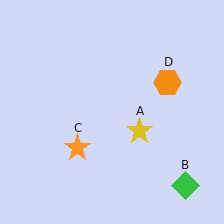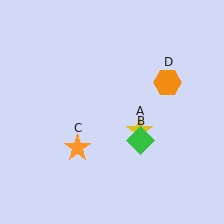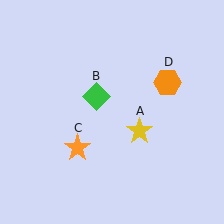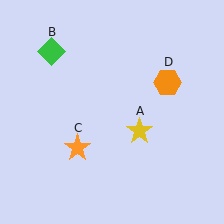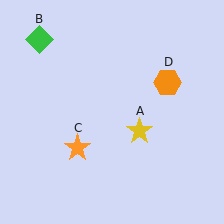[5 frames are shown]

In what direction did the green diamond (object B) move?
The green diamond (object B) moved up and to the left.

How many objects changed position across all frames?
1 object changed position: green diamond (object B).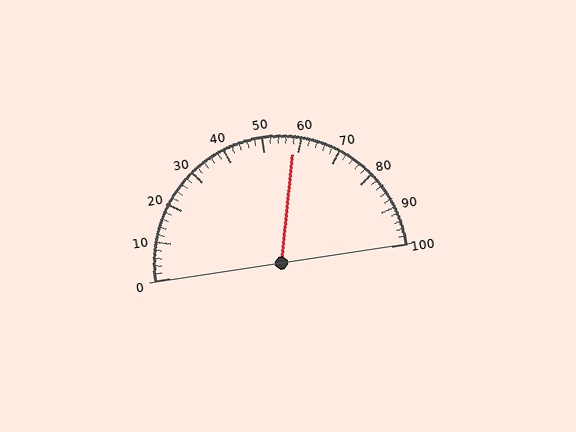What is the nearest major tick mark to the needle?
The nearest major tick mark is 60.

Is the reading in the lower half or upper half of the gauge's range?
The reading is in the upper half of the range (0 to 100).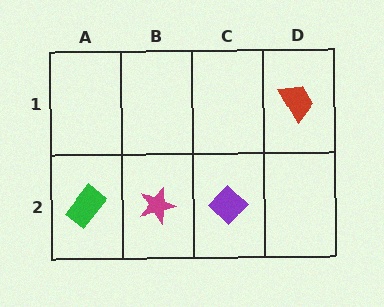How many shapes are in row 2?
3 shapes.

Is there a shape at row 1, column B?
No, that cell is empty.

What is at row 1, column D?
A red trapezoid.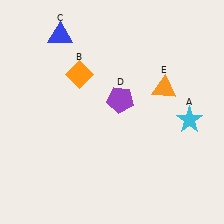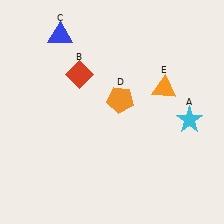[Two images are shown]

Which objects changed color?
B changed from orange to red. D changed from purple to orange.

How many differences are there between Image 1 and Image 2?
There are 2 differences between the two images.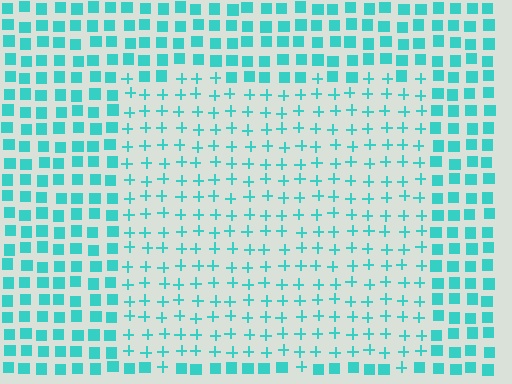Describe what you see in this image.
The image is filled with small cyan elements arranged in a uniform grid. A rectangle-shaped region contains plus signs, while the surrounding area contains squares. The boundary is defined purely by the change in element shape.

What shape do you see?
I see a rectangle.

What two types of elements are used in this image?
The image uses plus signs inside the rectangle region and squares outside it.